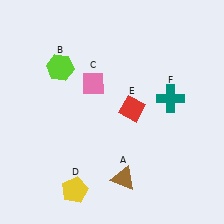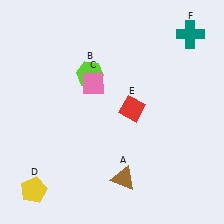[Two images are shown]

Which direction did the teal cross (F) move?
The teal cross (F) moved up.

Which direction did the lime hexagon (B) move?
The lime hexagon (B) moved right.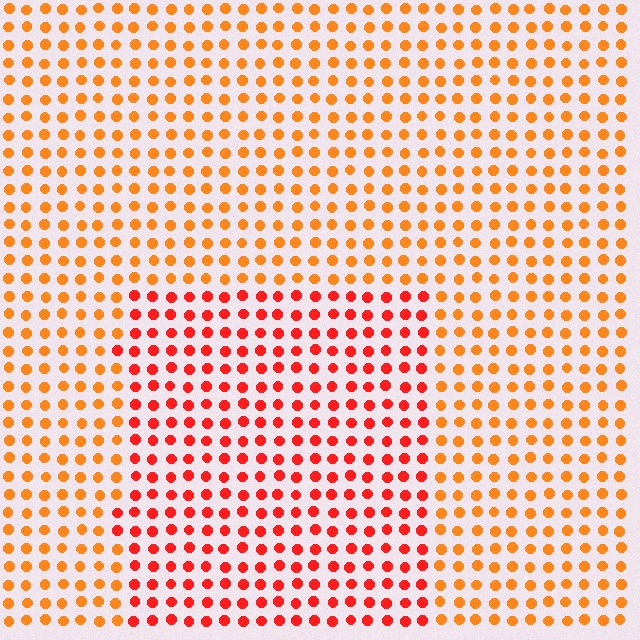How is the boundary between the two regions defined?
The boundary is defined purely by a slight shift in hue (about 29 degrees). Spacing, size, and orientation are identical on both sides.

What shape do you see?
I see a rectangle.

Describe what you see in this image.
The image is filled with small orange elements in a uniform arrangement. A rectangle-shaped region is visible where the elements are tinted to a slightly different hue, forming a subtle color boundary.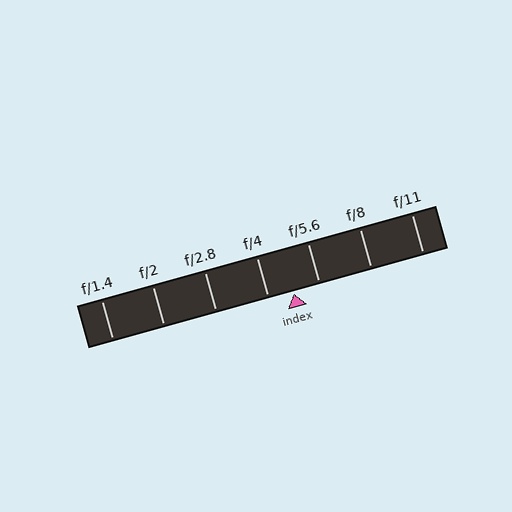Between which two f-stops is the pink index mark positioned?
The index mark is between f/4 and f/5.6.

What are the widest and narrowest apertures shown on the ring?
The widest aperture shown is f/1.4 and the narrowest is f/11.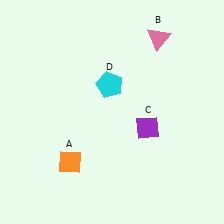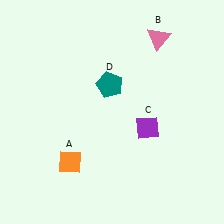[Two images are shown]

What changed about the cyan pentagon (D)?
In Image 1, D is cyan. In Image 2, it changed to teal.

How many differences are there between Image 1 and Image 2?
There is 1 difference between the two images.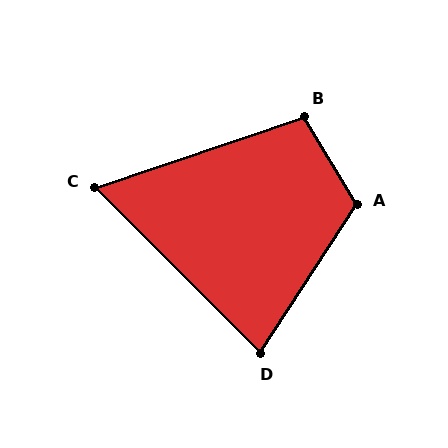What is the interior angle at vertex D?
Approximately 78 degrees (acute).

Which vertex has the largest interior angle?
A, at approximately 116 degrees.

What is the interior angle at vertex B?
Approximately 102 degrees (obtuse).